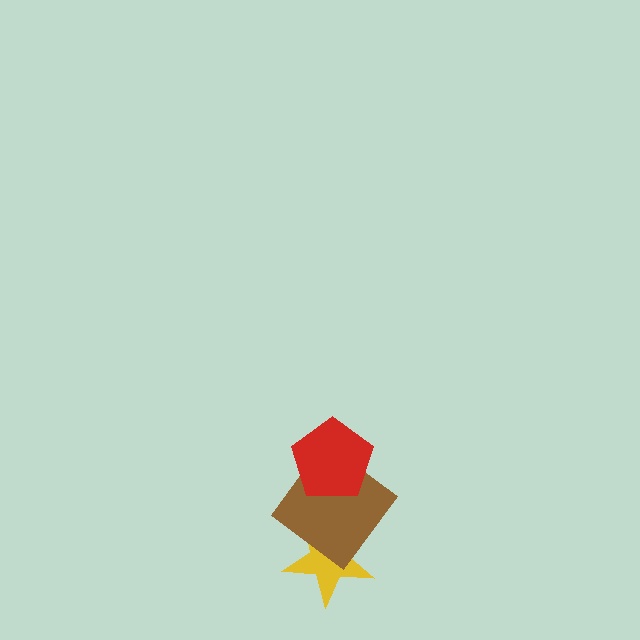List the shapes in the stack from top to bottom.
From top to bottom: the red pentagon, the brown diamond, the yellow star.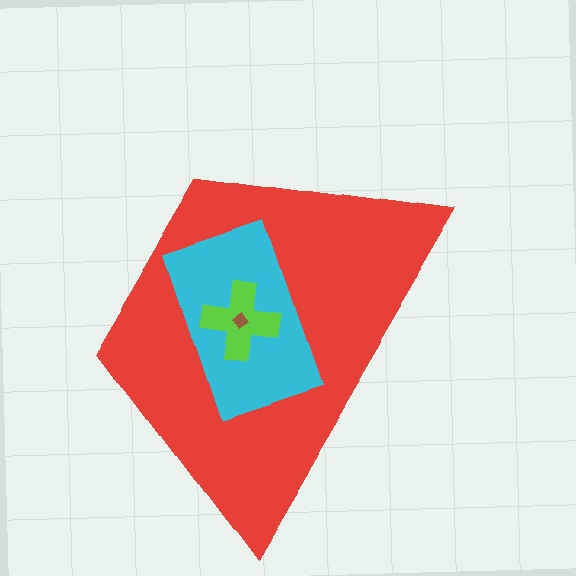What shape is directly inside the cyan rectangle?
The lime cross.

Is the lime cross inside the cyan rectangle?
Yes.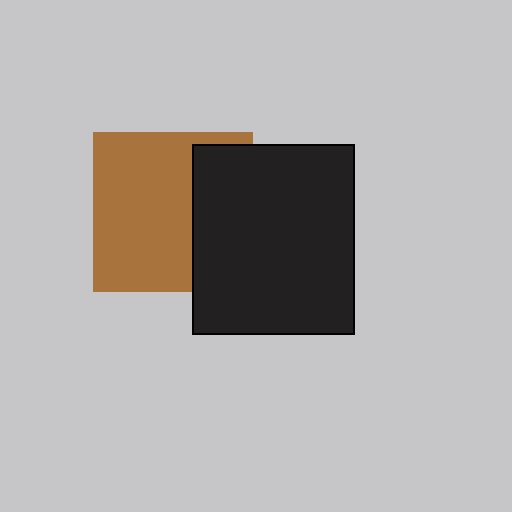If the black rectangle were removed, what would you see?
You would see the complete brown square.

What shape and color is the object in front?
The object in front is a black rectangle.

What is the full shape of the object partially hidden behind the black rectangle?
The partially hidden object is a brown square.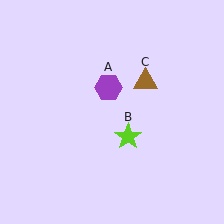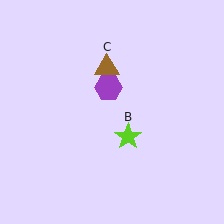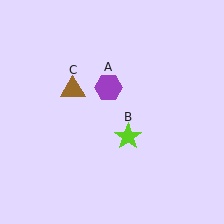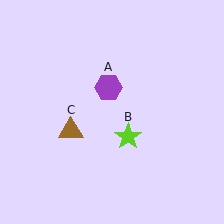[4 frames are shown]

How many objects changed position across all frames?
1 object changed position: brown triangle (object C).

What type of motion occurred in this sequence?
The brown triangle (object C) rotated counterclockwise around the center of the scene.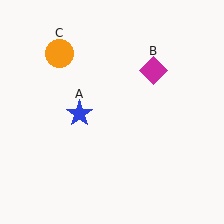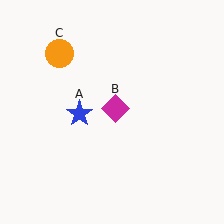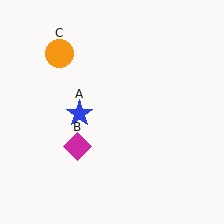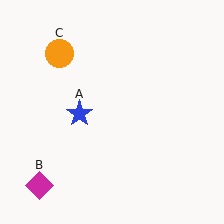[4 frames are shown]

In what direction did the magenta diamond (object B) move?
The magenta diamond (object B) moved down and to the left.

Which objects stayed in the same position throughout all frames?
Blue star (object A) and orange circle (object C) remained stationary.